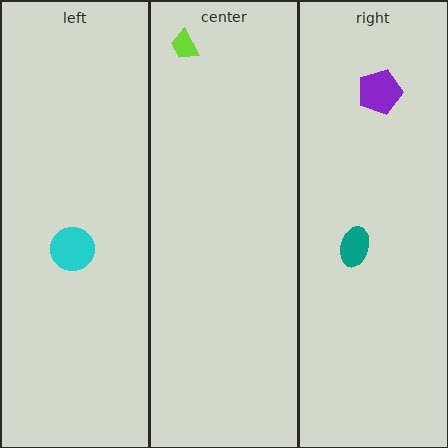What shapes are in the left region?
The cyan circle.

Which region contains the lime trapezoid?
The center region.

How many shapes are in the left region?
1.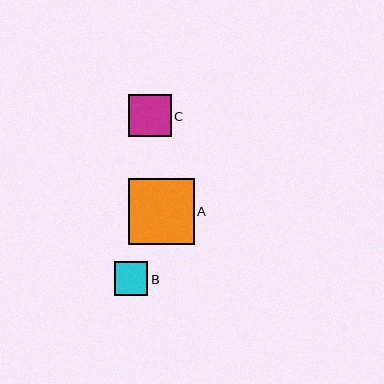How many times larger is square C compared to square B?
Square C is approximately 1.2 times the size of square B.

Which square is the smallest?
Square B is the smallest with a size of approximately 34 pixels.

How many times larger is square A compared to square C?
Square A is approximately 1.6 times the size of square C.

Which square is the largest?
Square A is the largest with a size of approximately 66 pixels.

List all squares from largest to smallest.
From largest to smallest: A, C, B.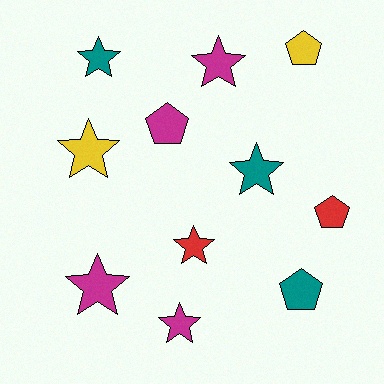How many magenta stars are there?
There are 3 magenta stars.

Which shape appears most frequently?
Star, with 7 objects.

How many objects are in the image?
There are 11 objects.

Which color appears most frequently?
Magenta, with 4 objects.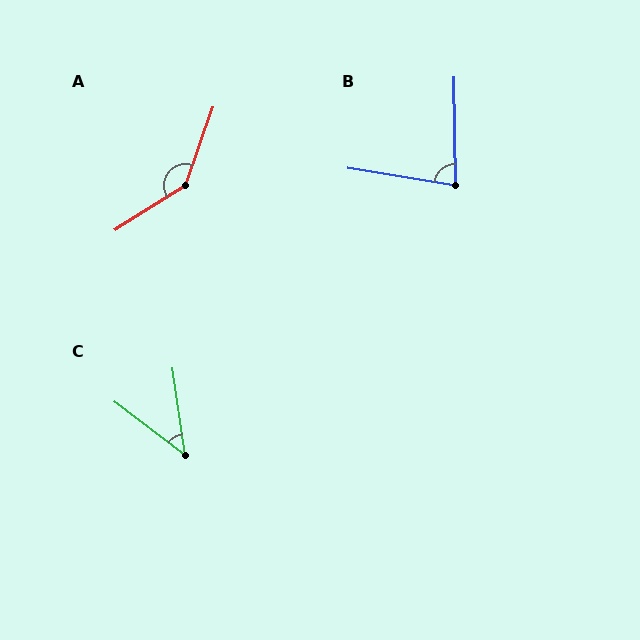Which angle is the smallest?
C, at approximately 45 degrees.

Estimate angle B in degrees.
Approximately 80 degrees.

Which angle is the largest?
A, at approximately 141 degrees.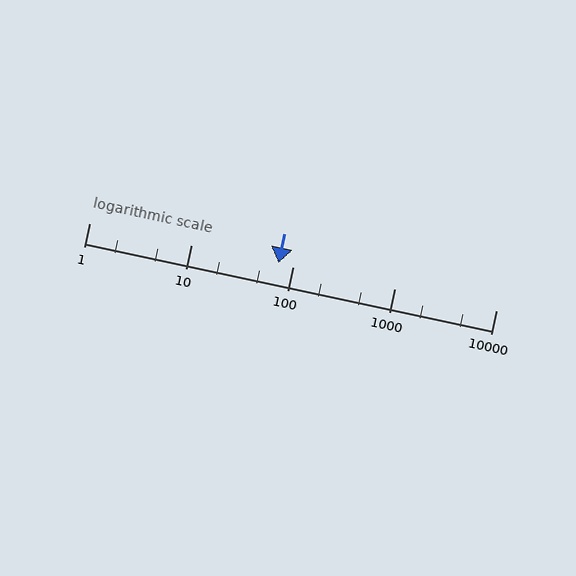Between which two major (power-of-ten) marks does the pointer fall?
The pointer is between 10 and 100.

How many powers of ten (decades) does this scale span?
The scale spans 4 decades, from 1 to 10000.